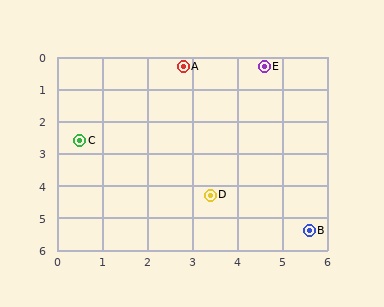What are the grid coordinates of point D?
Point D is at approximately (3.4, 4.3).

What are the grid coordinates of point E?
Point E is at approximately (4.6, 0.3).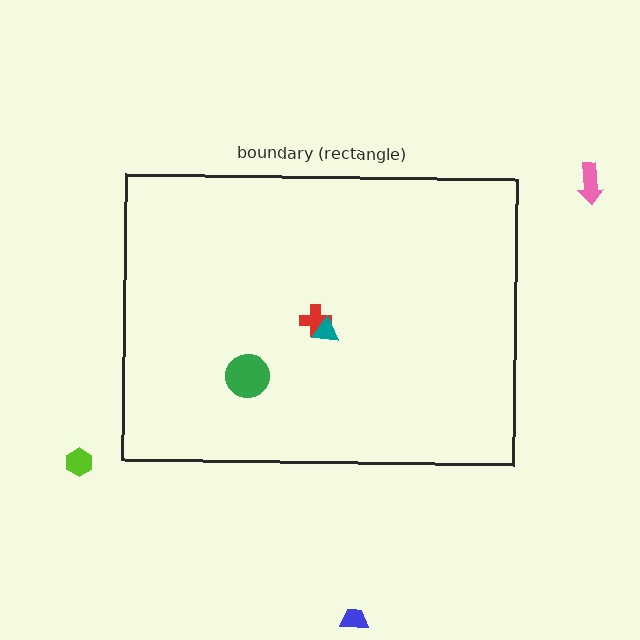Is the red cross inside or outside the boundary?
Inside.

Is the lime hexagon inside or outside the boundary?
Outside.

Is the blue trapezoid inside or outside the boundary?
Outside.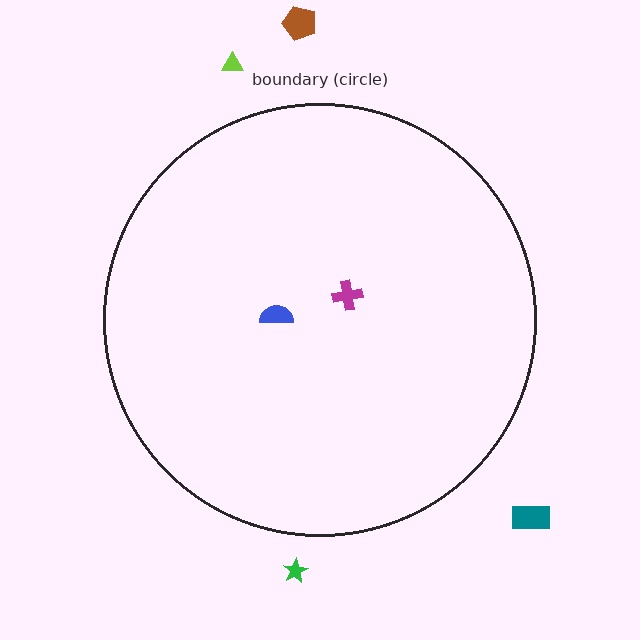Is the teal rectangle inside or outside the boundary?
Outside.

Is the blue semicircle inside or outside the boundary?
Inside.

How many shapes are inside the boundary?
2 inside, 4 outside.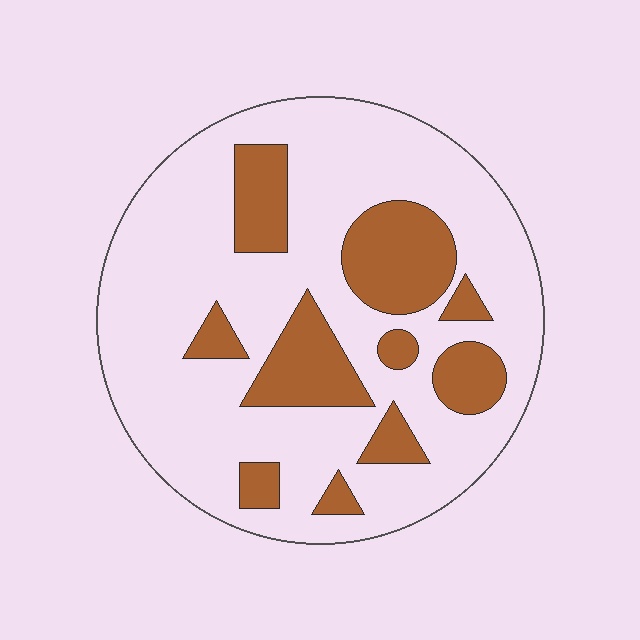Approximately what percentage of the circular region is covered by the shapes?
Approximately 25%.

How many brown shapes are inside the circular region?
10.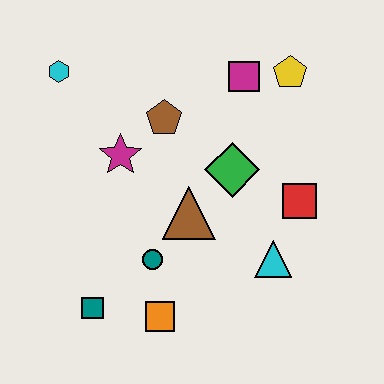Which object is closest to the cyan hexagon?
The magenta star is closest to the cyan hexagon.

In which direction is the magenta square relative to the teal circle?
The magenta square is above the teal circle.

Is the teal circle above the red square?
No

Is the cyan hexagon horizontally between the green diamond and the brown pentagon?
No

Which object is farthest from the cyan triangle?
The cyan hexagon is farthest from the cyan triangle.